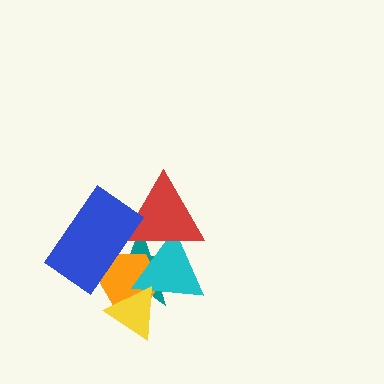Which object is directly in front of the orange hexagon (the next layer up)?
The cyan triangle is directly in front of the orange hexagon.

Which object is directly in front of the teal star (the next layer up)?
The orange hexagon is directly in front of the teal star.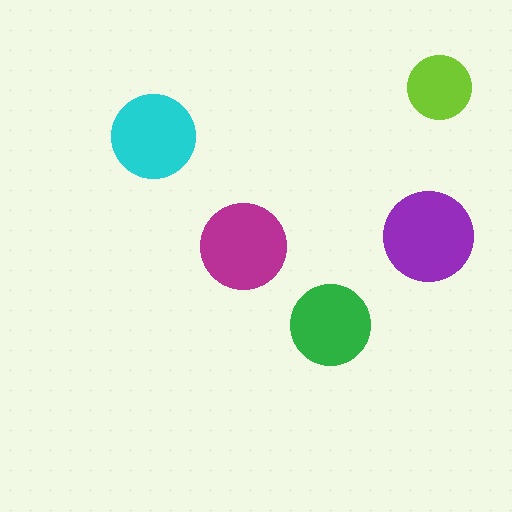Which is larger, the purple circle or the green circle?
The purple one.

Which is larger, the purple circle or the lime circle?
The purple one.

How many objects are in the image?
There are 5 objects in the image.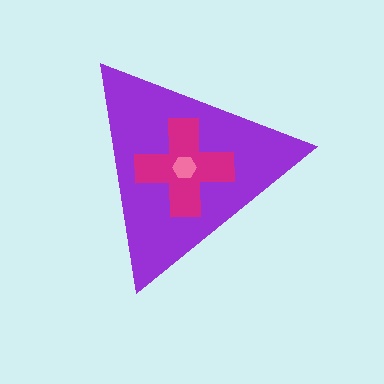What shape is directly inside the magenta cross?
The pink hexagon.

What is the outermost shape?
The purple triangle.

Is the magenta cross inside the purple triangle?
Yes.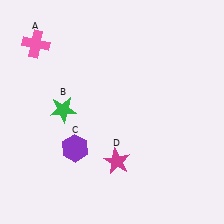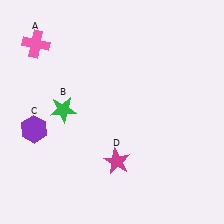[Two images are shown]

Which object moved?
The purple hexagon (C) moved left.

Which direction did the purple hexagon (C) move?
The purple hexagon (C) moved left.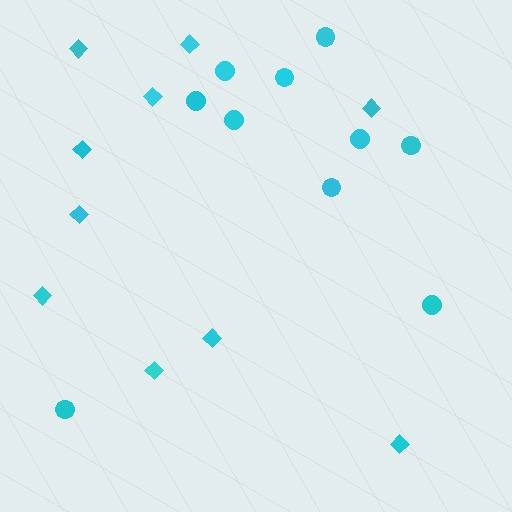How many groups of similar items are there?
There are 2 groups: one group of diamonds (10) and one group of circles (10).